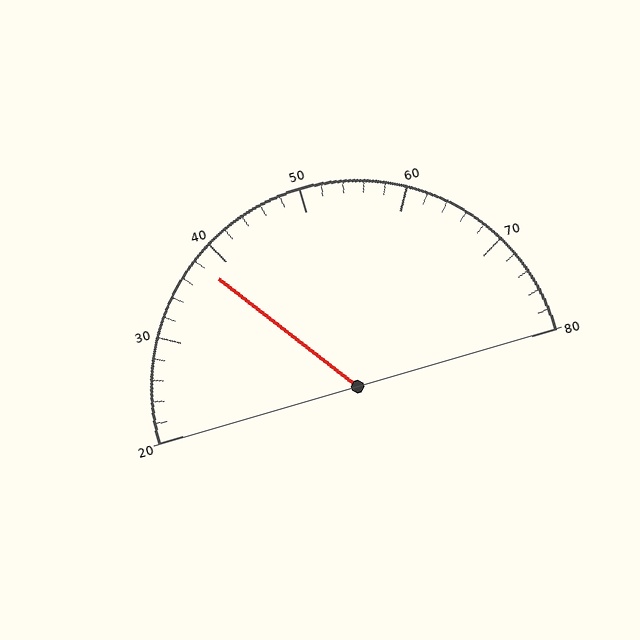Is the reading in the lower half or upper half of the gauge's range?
The reading is in the lower half of the range (20 to 80).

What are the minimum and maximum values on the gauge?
The gauge ranges from 20 to 80.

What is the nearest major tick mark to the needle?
The nearest major tick mark is 40.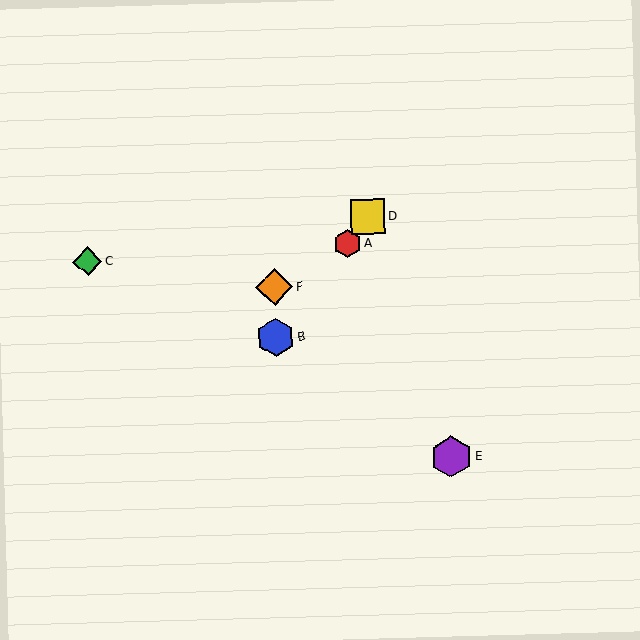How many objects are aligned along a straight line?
3 objects (A, B, D) are aligned along a straight line.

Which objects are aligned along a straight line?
Objects A, B, D are aligned along a straight line.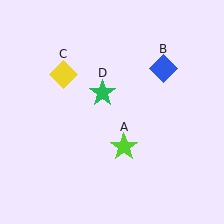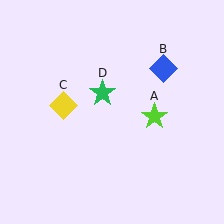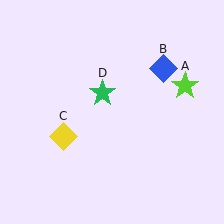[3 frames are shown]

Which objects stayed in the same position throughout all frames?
Blue diamond (object B) and green star (object D) remained stationary.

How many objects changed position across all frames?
2 objects changed position: lime star (object A), yellow diamond (object C).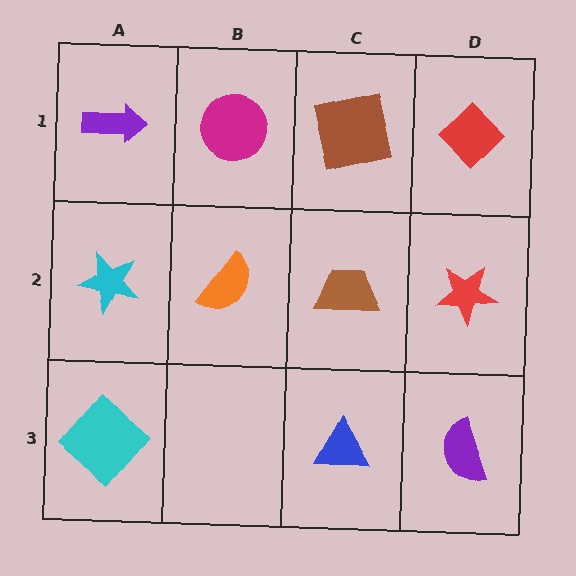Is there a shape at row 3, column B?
No, that cell is empty.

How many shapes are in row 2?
4 shapes.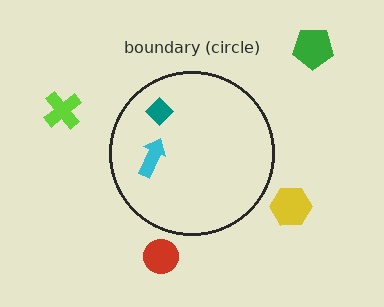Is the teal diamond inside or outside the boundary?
Inside.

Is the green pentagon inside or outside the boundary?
Outside.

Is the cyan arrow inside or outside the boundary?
Inside.